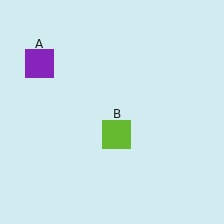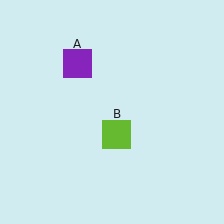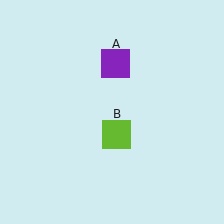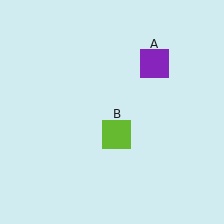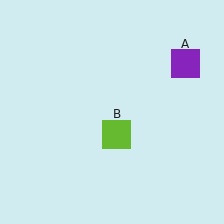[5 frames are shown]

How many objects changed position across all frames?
1 object changed position: purple square (object A).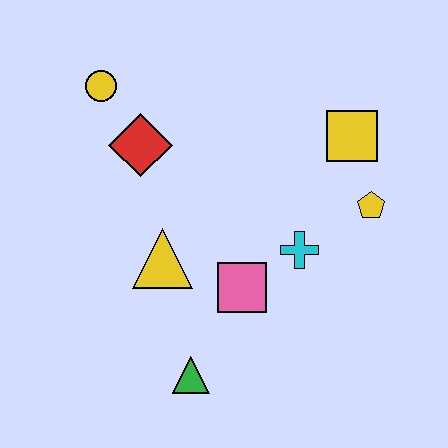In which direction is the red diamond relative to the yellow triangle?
The red diamond is above the yellow triangle.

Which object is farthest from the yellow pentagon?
The yellow circle is farthest from the yellow pentagon.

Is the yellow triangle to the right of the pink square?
No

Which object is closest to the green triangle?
The pink square is closest to the green triangle.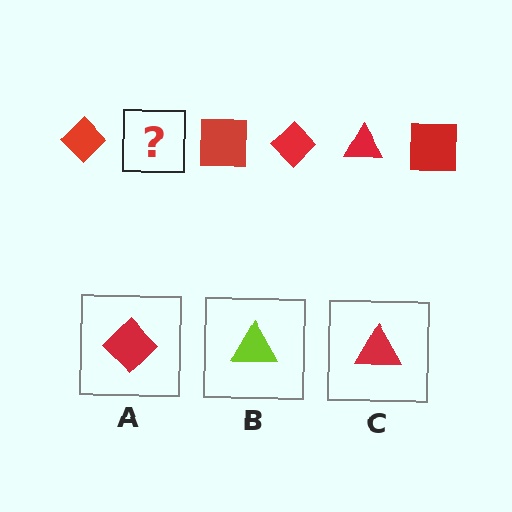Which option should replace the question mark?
Option C.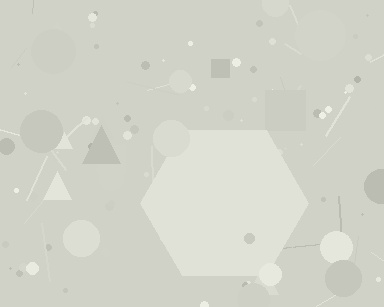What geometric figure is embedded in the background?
A hexagon is embedded in the background.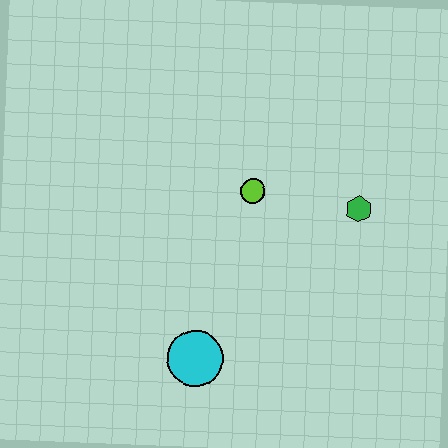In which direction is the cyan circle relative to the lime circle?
The cyan circle is below the lime circle.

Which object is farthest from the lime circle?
The cyan circle is farthest from the lime circle.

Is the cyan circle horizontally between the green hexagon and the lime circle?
No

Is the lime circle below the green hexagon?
No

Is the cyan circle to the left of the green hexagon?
Yes